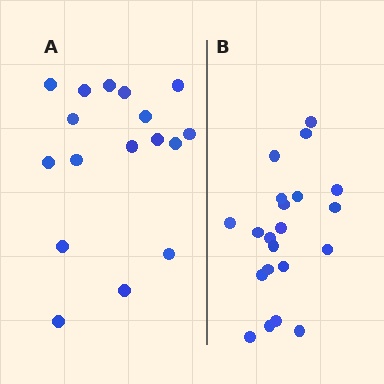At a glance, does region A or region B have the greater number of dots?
Region B (the right region) has more dots.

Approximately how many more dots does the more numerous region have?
Region B has about 4 more dots than region A.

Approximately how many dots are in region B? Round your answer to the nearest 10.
About 20 dots. (The exact count is 21, which rounds to 20.)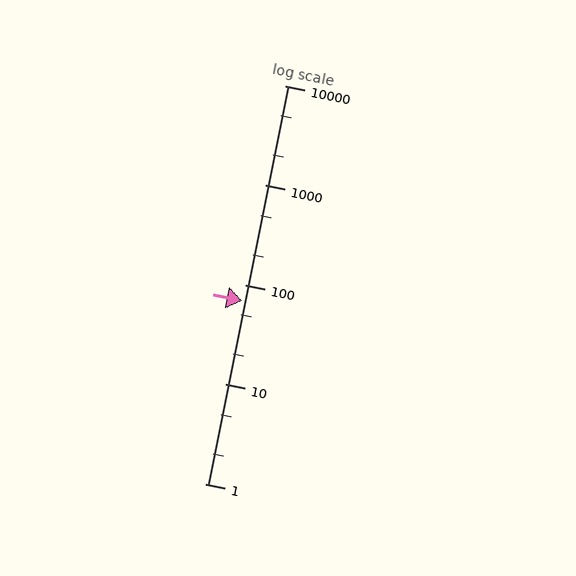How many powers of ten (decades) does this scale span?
The scale spans 4 decades, from 1 to 10000.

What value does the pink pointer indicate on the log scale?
The pointer indicates approximately 69.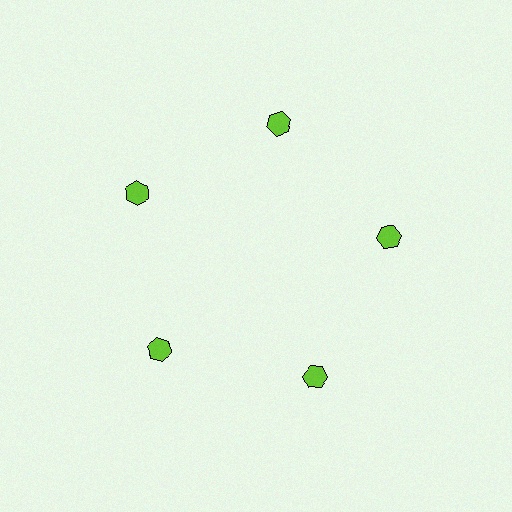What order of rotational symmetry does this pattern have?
This pattern has 5-fold rotational symmetry.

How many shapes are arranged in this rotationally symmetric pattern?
There are 5 shapes, arranged in 5 groups of 1.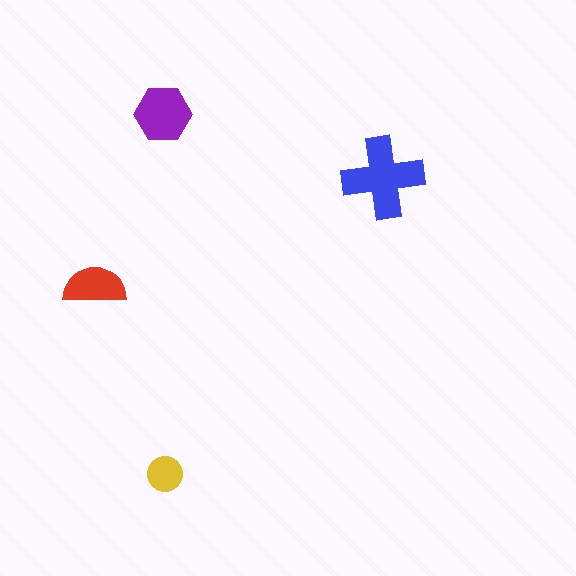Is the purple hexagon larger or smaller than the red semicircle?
Larger.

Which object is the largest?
The blue cross.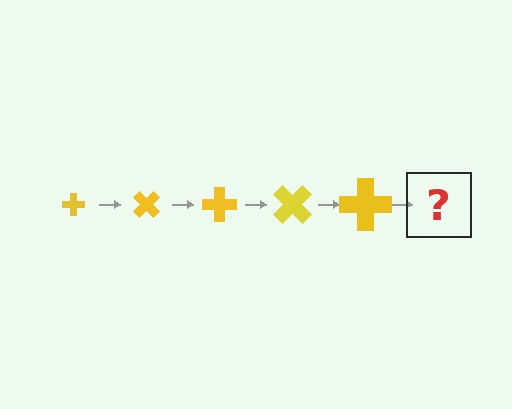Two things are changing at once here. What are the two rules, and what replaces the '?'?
The two rules are that the cross grows larger each step and it rotates 45 degrees each step. The '?' should be a cross, larger than the previous one and rotated 225 degrees from the start.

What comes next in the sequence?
The next element should be a cross, larger than the previous one and rotated 225 degrees from the start.